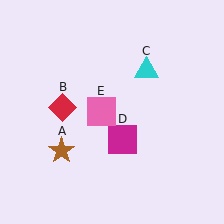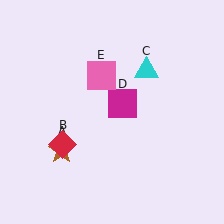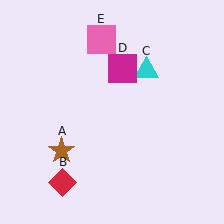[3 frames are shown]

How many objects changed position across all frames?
3 objects changed position: red diamond (object B), magenta square (object D), pink square (object E).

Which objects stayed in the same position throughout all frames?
Brown star (object A) and cyan triangle (object C) remained stationary.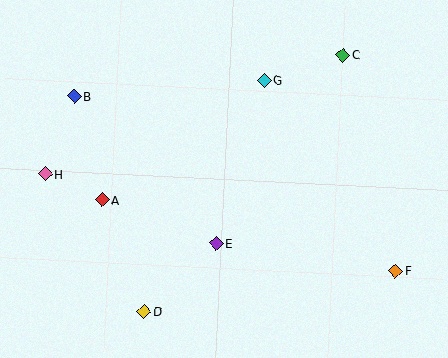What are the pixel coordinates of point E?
Point E is at (216, 244).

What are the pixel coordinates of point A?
Point A is at (102, 200).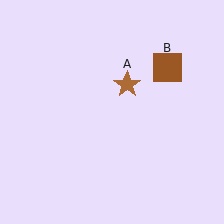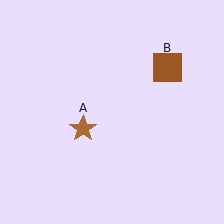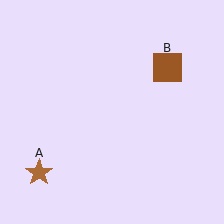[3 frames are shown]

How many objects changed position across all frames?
1 object changed position: brown star (object A).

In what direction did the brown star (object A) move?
The brown star (object A) moved down and to the left.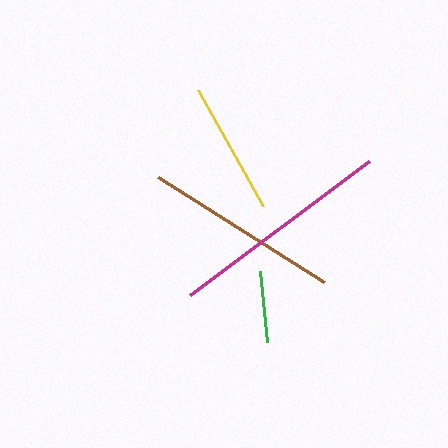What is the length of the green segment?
The green segment is approximately 71 pixels long.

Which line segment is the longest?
The magenta line is the longest at approximately 224 pixels.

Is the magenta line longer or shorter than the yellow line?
The magenta line is longer than the yellow line.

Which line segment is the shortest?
The green line is the shortest at approximately 71 pixels.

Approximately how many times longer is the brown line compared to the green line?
The brown line is approximately 2.7 times the length of the green line.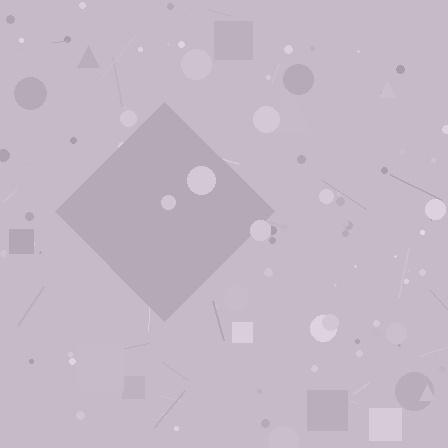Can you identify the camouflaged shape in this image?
The camouflaged shape is a diamond.